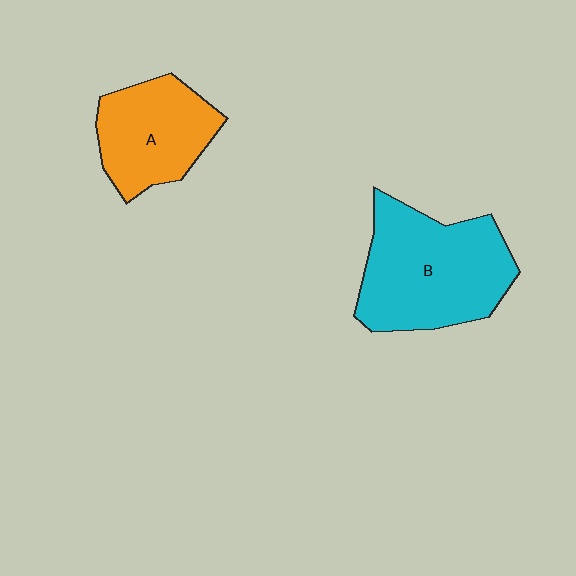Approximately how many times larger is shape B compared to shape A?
Approximately 1.5 times.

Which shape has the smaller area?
Shape A (orange).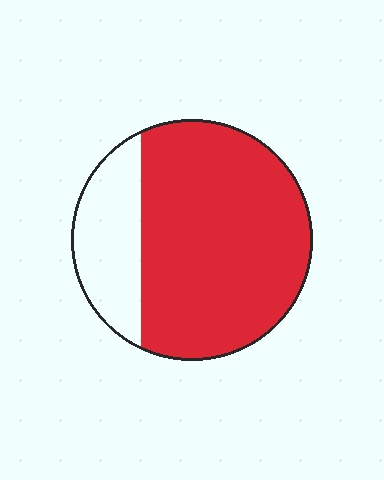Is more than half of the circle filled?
Yes.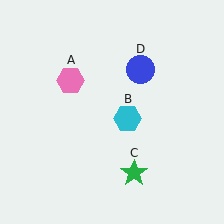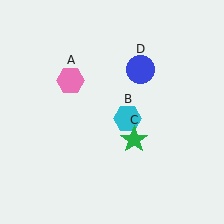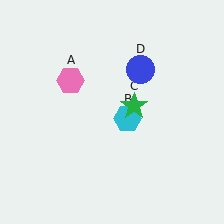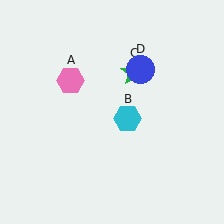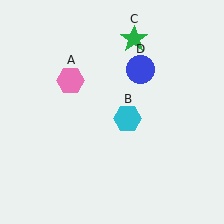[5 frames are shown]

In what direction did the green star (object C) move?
The green star (object C) moved up.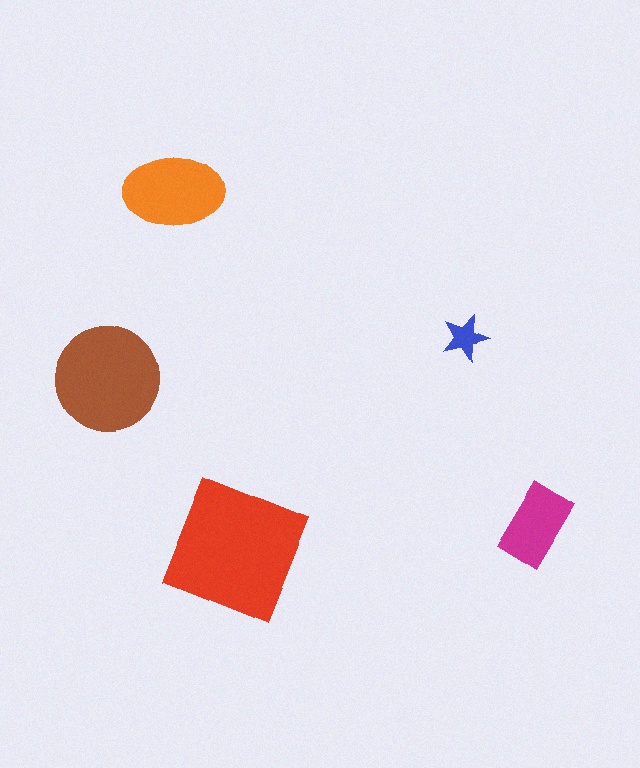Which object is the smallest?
The blue star.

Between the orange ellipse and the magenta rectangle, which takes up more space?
The orange ellipse.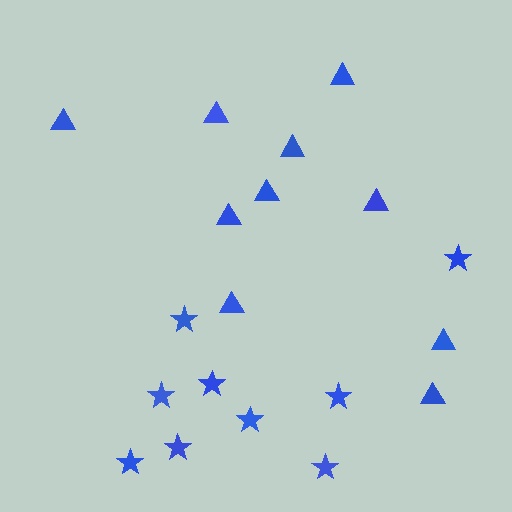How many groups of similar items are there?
There are 2 groups: one group of stars (9) and one group of triangles (10).